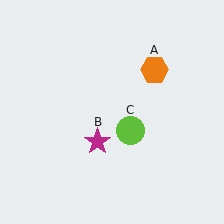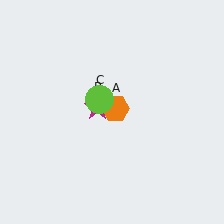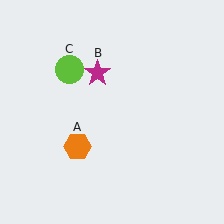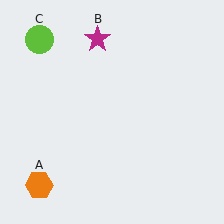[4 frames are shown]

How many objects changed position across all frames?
3 objects changed position: orange hexagon (object A), magenta star (object B), lime circle (object C).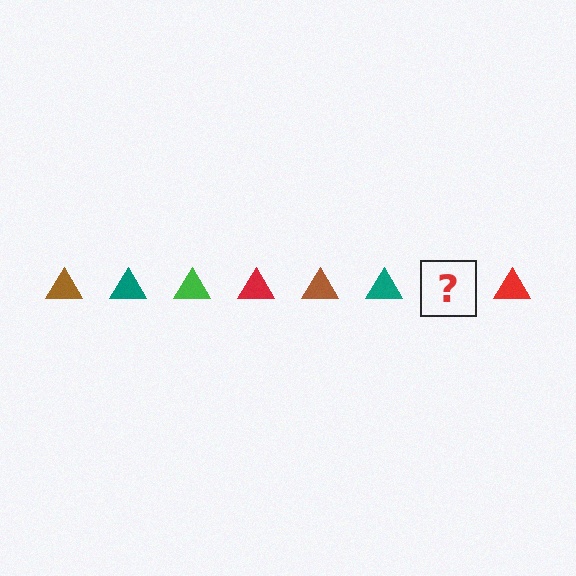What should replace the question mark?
The question mark should be replaced with a green triangle.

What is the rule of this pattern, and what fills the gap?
The rule is that the pattern cycles through brown, teal, green, red triangles. The gap should be filled with a green triangle.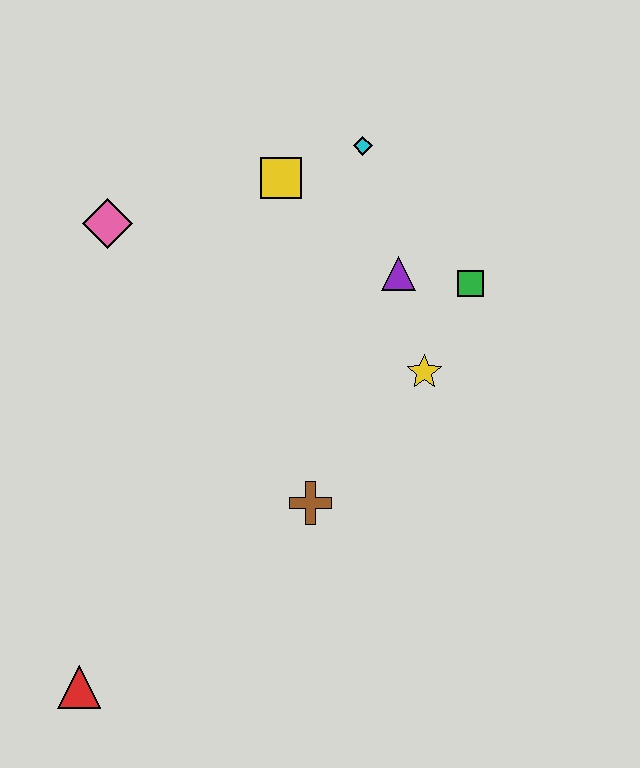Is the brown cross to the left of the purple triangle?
Yes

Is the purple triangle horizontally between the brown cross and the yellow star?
Yes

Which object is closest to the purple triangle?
The green square is closest to the purple triangle.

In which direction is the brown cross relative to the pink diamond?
The brown cross is below the pink diamond.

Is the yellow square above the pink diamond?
Yes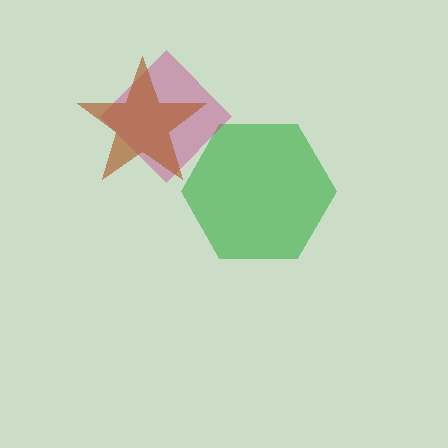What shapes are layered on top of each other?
The layered shapes are: a green hexagon, a magenta diamond, a brown star.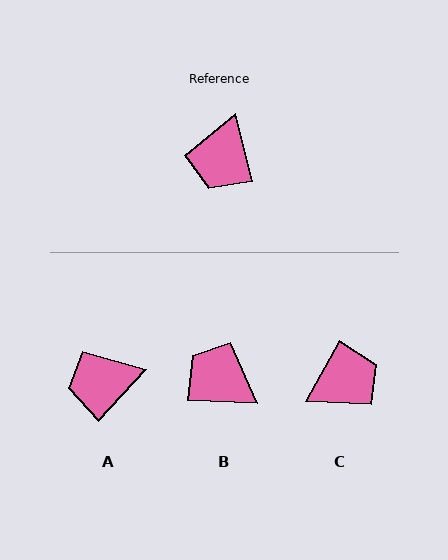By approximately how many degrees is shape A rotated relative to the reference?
Approximately 56 degrees clockwise.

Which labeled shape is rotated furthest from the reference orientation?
C, about 137 degrees away.